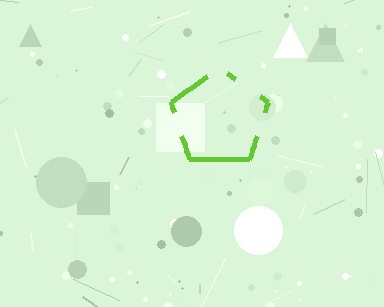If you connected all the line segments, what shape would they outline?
They would outline a pentagon.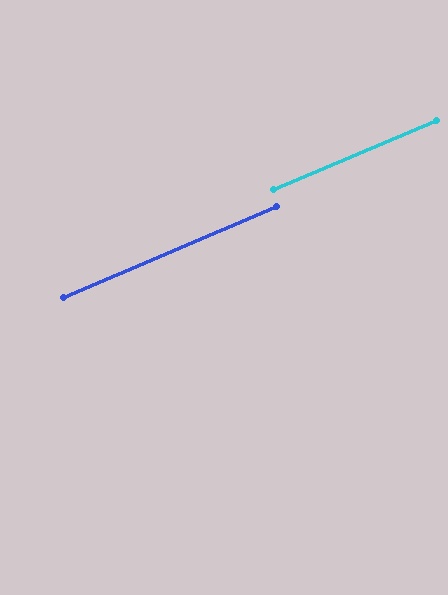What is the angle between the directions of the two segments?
Approximately 0 degrees.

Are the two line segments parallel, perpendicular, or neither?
Parallel — their directions differ by only 0.2°.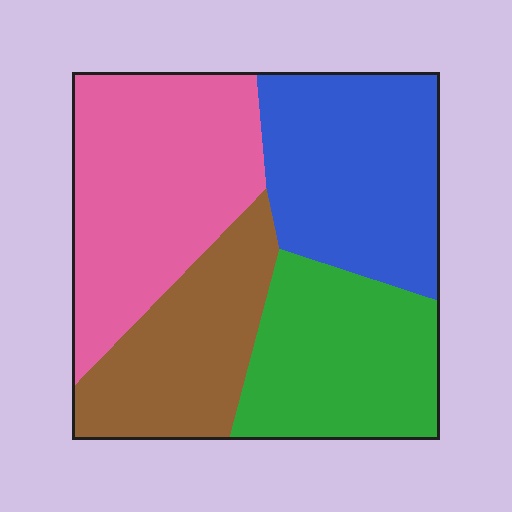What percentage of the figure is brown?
Brown covers around 20% of the figure.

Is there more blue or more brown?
Blue.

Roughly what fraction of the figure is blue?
Blue takes up about one quarter (1/4) of the figure.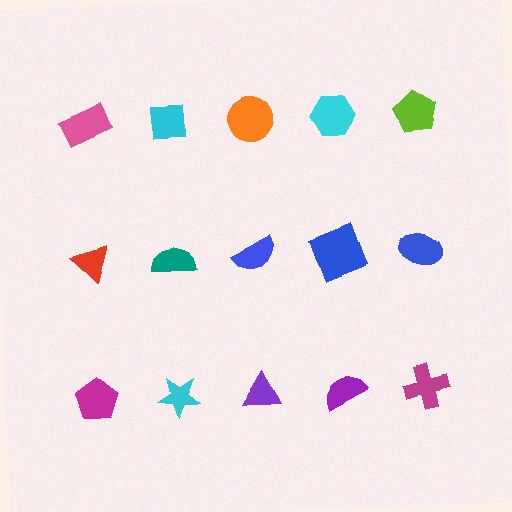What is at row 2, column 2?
A teal semicircle.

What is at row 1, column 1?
A pink rectangle.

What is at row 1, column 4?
A cyan hexagon.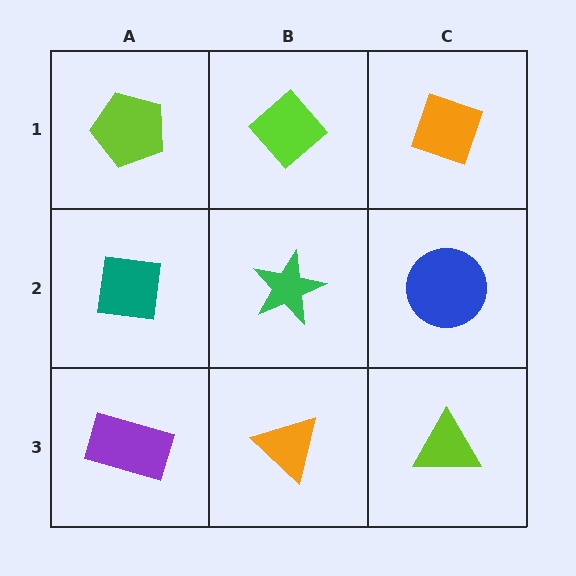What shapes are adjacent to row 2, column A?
A lime pentagon (row 1, column A), a purple rectangle (row 3, column A), a green star (row 2, column B).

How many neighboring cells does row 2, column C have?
3.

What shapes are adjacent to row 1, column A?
A teal square (row 2, column A), a lime diamond (row 1, column B).